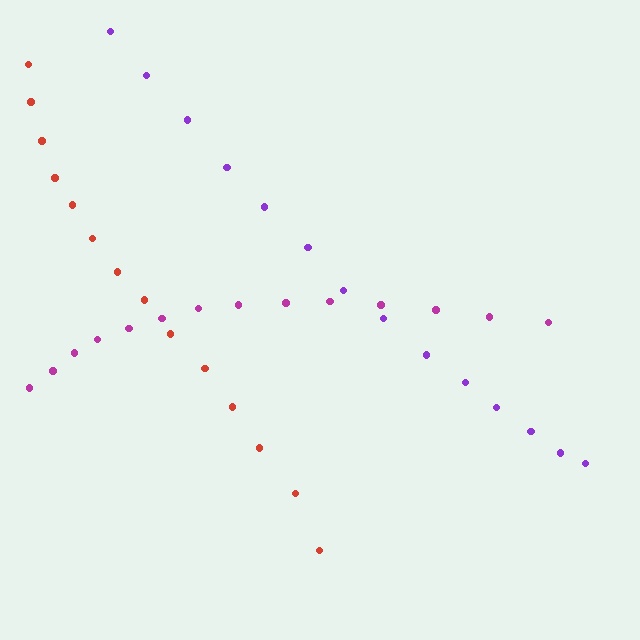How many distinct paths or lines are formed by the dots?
There are 3 distinct paths.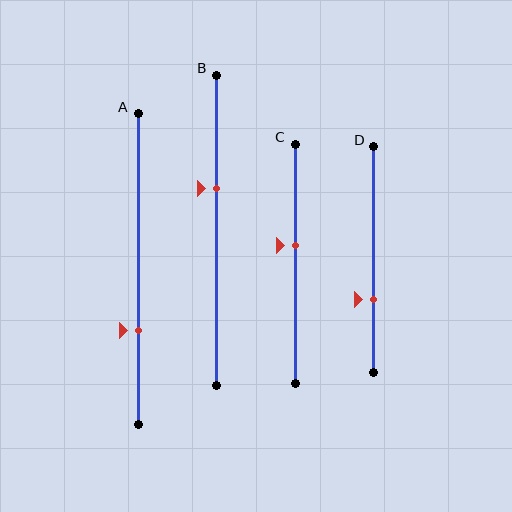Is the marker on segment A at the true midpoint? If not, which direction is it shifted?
No, the marker on segment A is shifted downward by about 20% of the segment length.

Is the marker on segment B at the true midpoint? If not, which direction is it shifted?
No, the marker on segment B is shifted upward by about 13% of the segment length.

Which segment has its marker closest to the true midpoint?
Segment C has its marker closest to the true midpoint.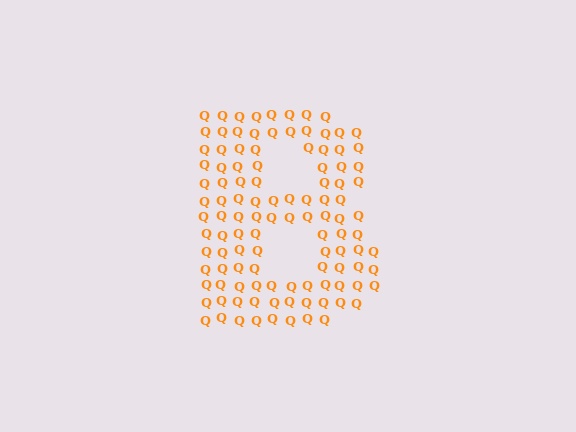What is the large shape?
The large shape is the letter B.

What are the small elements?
The small elements are letter Q's.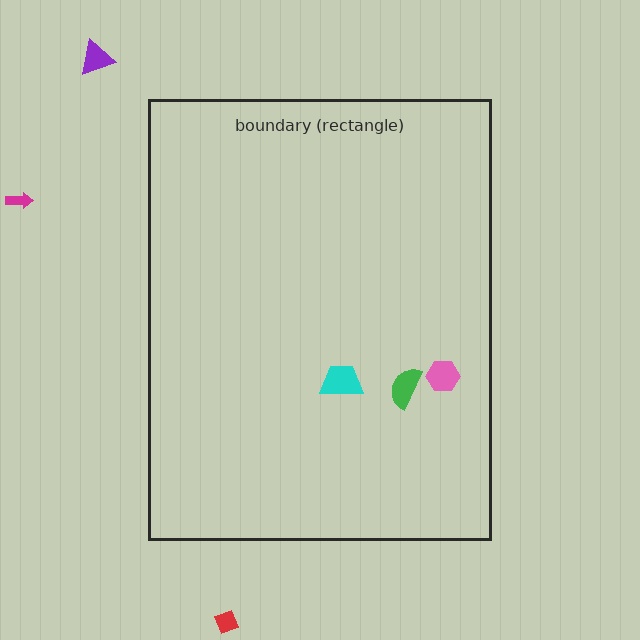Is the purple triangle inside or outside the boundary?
Outside.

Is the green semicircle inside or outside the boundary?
Inside.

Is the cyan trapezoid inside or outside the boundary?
Inside.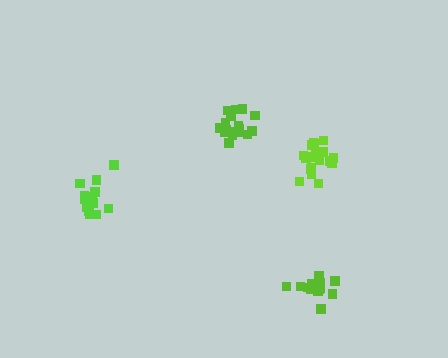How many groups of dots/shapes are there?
There are 4 groups.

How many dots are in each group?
Group 1: 19 dots, Group 2: 15 dots, Group 3: 15 dots, Group 4: 19 dots (68 total).